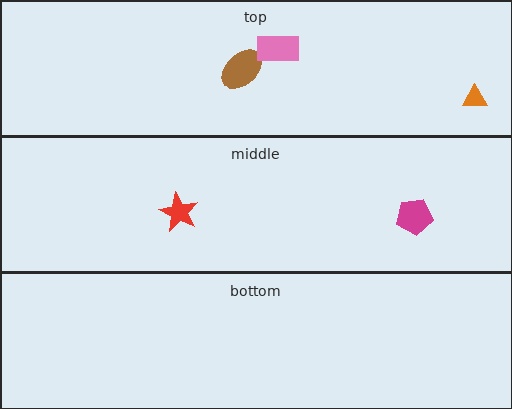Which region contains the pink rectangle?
The top region.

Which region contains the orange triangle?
The top region.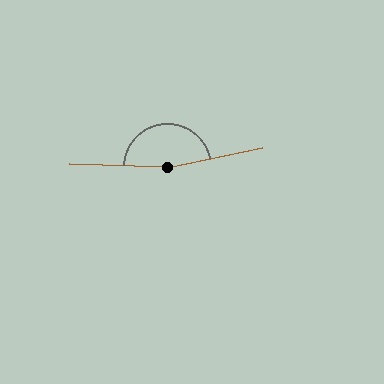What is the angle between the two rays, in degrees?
Approximately 166 degrees.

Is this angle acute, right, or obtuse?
It is obtuse.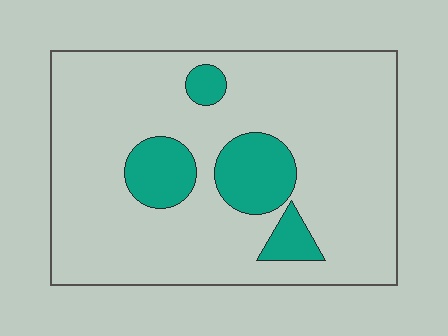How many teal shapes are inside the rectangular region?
4.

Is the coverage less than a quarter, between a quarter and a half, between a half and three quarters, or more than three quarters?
Less than a quarter.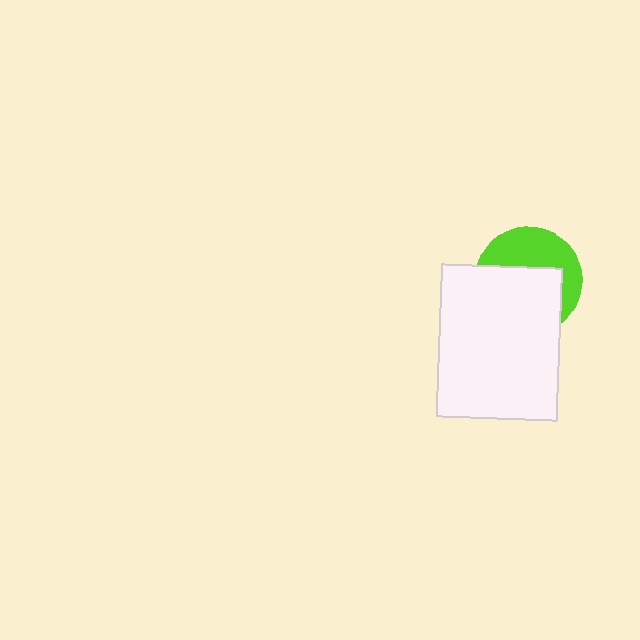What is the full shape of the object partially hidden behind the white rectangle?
The partially hidden object is a lime circle.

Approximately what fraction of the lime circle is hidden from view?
Roughly 57% of the lime circle is hidden behind the white rectangle.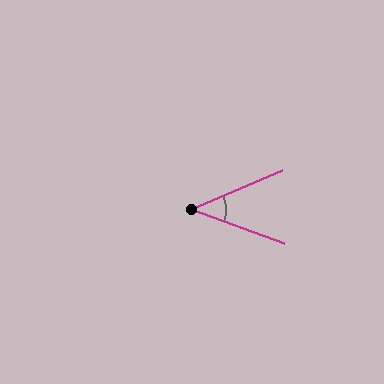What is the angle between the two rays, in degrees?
Approximately 43 degrees.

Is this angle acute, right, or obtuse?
It is acute.